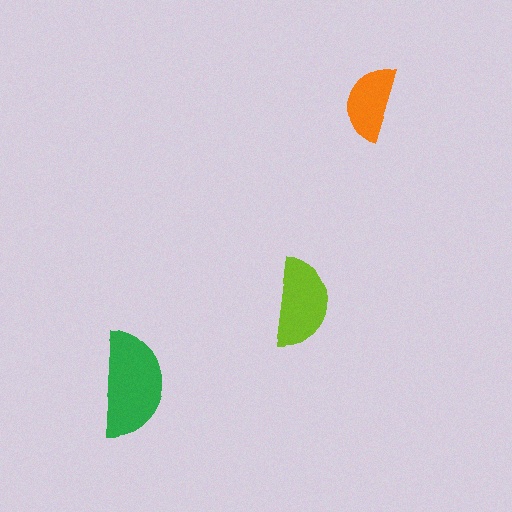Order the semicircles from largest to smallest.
the green one, the lime one, the orange one.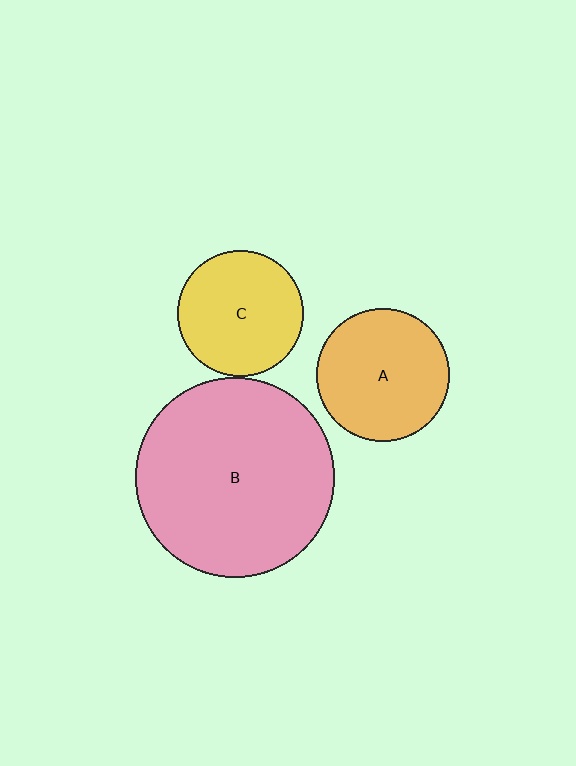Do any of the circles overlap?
No, none of the circles overlap.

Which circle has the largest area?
Circle B (pink).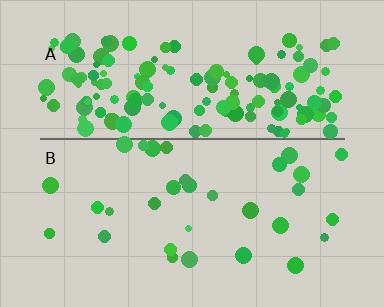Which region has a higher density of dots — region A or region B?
A (the top).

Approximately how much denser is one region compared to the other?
Approximately 4.8× — region A over region B.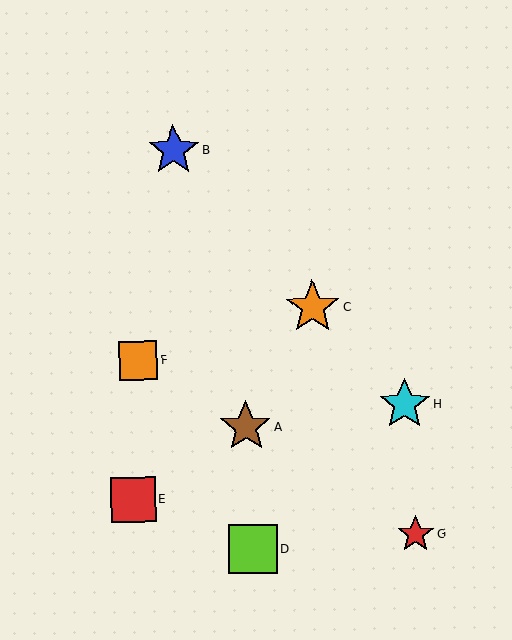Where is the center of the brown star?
The center of the brown star is at (246, 427).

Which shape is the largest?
The orange star (labeled C) is the largest.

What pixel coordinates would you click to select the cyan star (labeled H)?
Click at (405, 404) to select the cyan star H.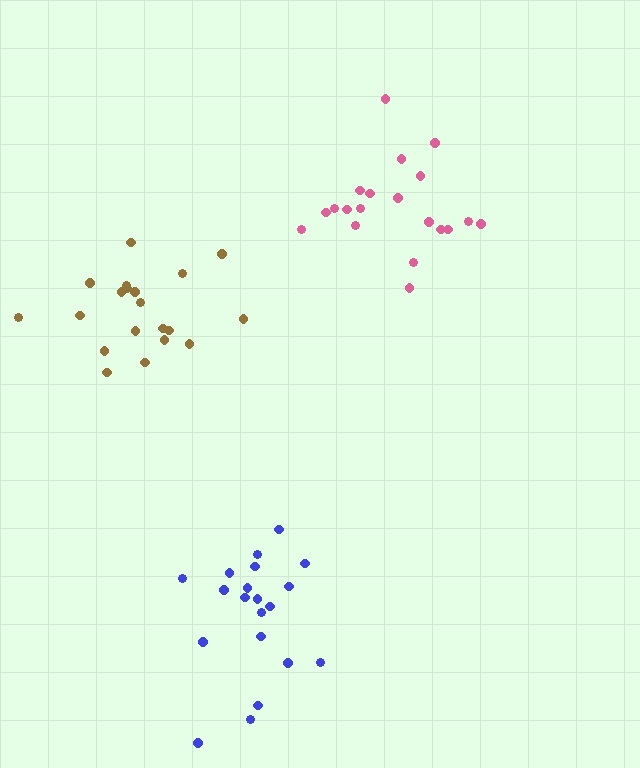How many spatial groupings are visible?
There are 3 spatial groupings.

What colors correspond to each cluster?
The clusters are colored: brown, pink, blue.